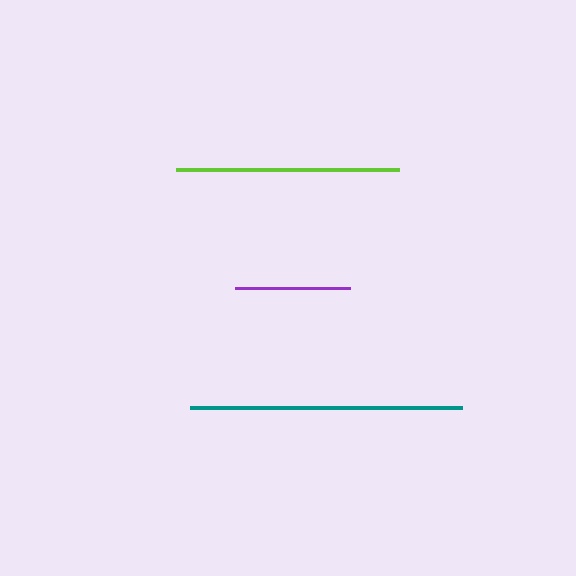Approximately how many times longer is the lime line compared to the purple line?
The lime line is approximately 1.9 times the length of the purple line.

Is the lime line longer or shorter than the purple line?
The lime line is longer than the purple line.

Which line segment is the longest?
The teal line is the longest at approximately 272 pixels.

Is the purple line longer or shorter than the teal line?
The teal line is longer than the purple line.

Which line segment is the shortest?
The purple line is the shortest at approximately 115 pixels.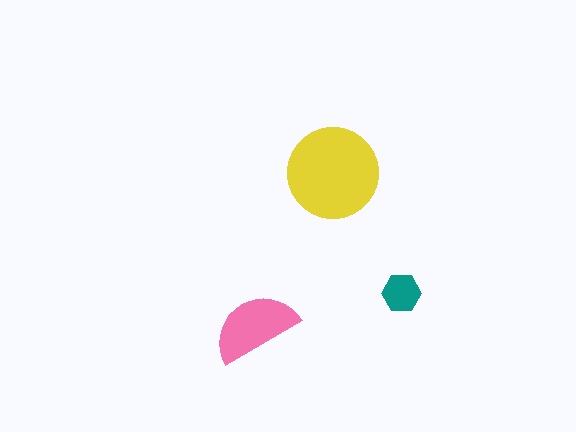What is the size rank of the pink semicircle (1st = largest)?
2nd.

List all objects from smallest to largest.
The teal hexagon, the pink semicircle, the yellow circle.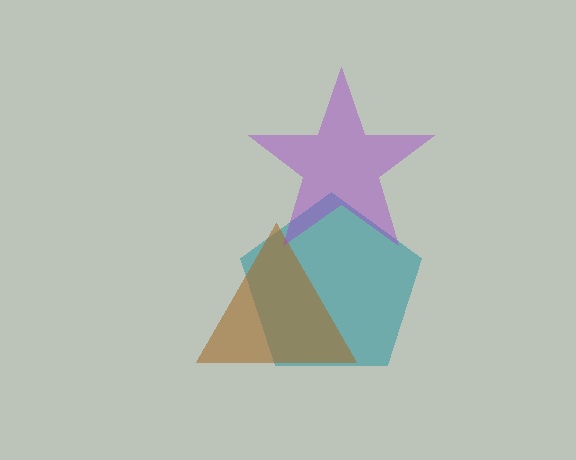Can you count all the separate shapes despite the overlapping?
Yes, there are 3 separate shapes.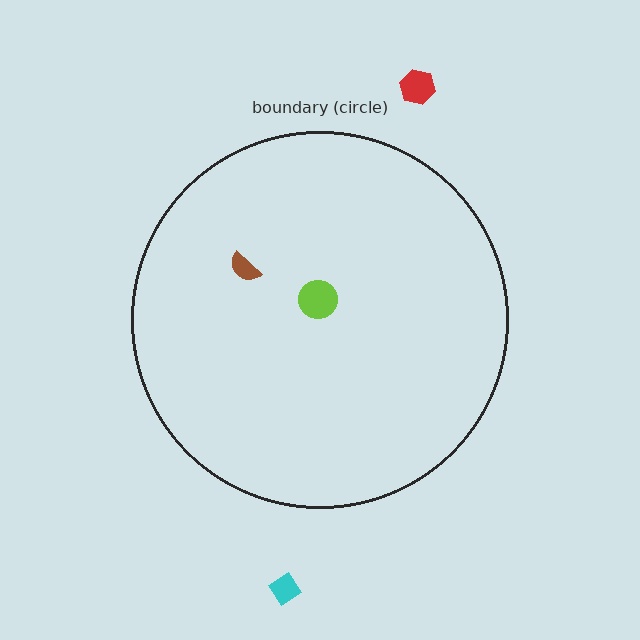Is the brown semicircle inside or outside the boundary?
Inside.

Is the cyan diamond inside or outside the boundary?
Outside.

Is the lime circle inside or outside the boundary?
Inside.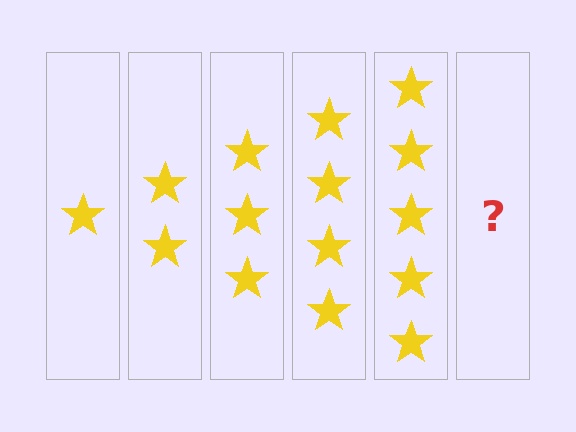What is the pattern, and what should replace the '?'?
The pattern is that each step adds one more star. The '?' should be 6 stars.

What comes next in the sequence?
The next element should be 6 stars.